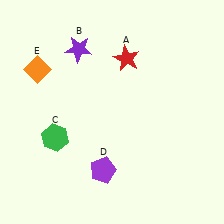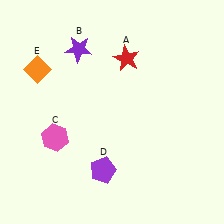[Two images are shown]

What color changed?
The hexagon (C) changed from green in Image 1 to pink in Image 2.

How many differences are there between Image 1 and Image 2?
There is 1 difference between the two images.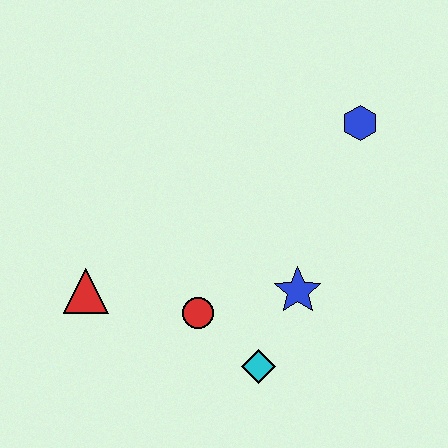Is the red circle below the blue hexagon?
Yes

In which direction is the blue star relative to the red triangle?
The blue star is to the right of the red triangle.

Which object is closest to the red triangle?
The red circle is closest to the red triangle.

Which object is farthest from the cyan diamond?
The blue hexagon is farthest from the cyan diamond.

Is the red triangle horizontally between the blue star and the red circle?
No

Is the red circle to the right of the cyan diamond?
No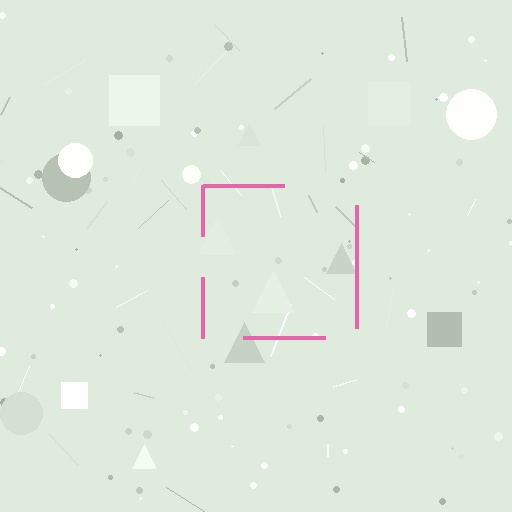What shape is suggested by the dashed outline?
The dashed outline suggests a square.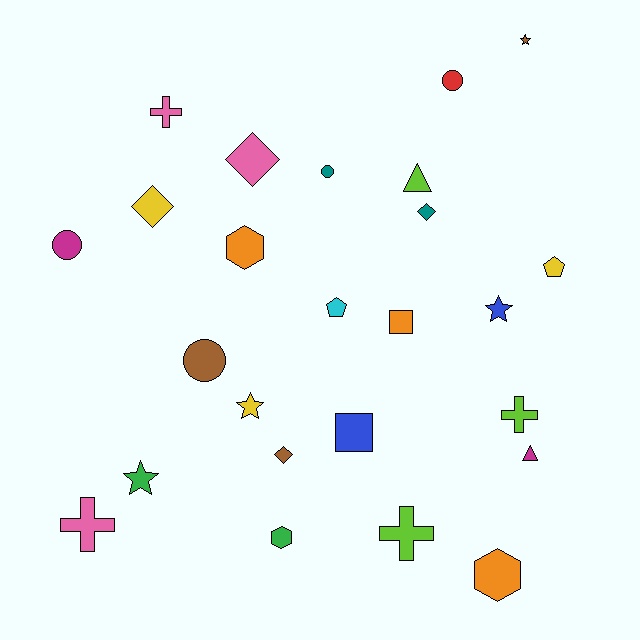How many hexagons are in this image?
There are 3 hexagons.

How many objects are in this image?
There are 25 objects.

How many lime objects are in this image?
There are 3 lime objects.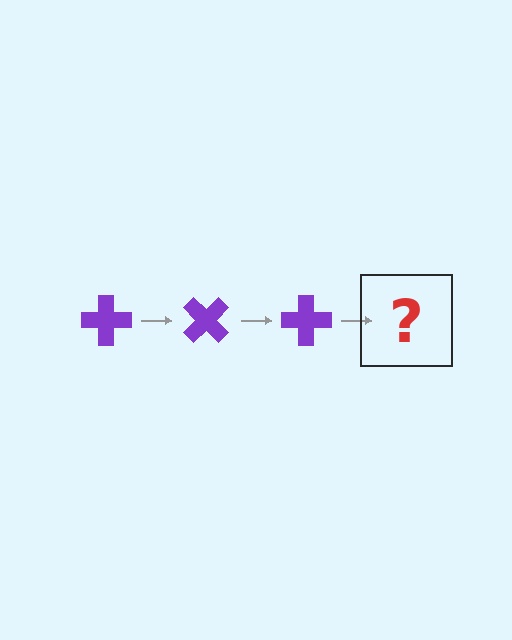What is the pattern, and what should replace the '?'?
The pattern is that the cross rotates 45 degrees each step. The '?' should be a purple cross rotated 135 degrees.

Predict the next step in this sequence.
The next step is a purple cross rotated 135 degrees.